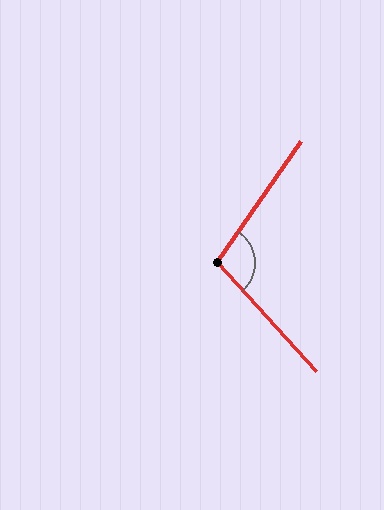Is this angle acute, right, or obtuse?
It is obtuse.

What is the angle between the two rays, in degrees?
Approximately 103 degrees.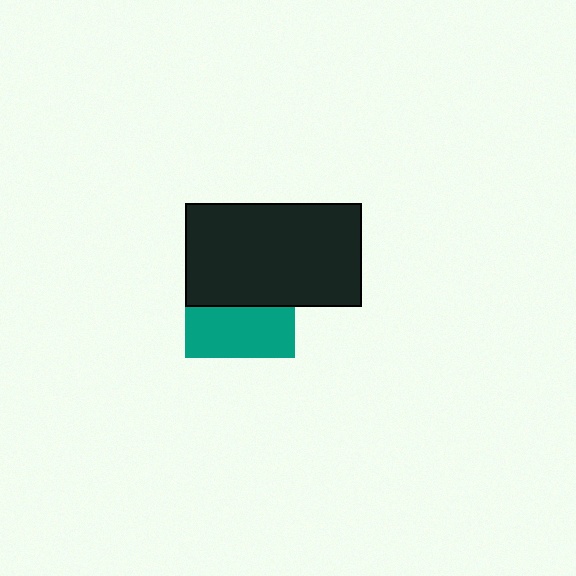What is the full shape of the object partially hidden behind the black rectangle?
The partially hidden object is a teal square.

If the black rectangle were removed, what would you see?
You would see the complete teal square.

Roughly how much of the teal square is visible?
About half of it is visible (roughly 45%).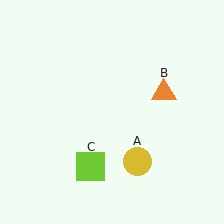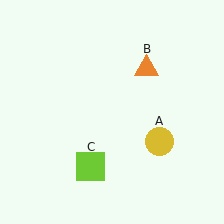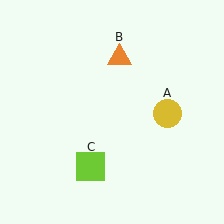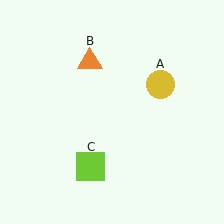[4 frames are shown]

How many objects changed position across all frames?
2 objects changed position: yellow circle (object A), orange triangle (object B).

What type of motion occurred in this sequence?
The yellow circle (object A), orange triangle (object B) rotated counterclockwise around the center of the scene.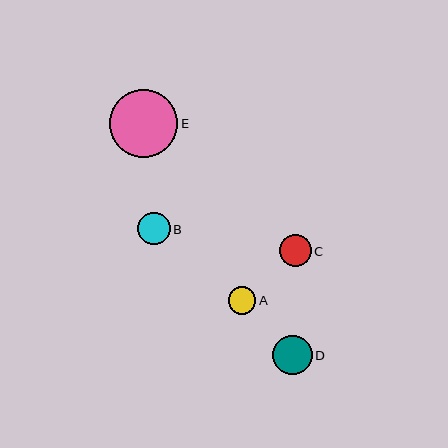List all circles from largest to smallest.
From largest to smallest: E, D, C, B, A.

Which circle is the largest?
Circle E is the largest with a size of approximately 68 pixels.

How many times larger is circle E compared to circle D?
Circle E is approximately 1.7 times the size of circle D.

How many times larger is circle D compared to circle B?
Circle D is approximately 1.2 times the size of circle B.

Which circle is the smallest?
Circle A is the smallest with a size of approximately 27 pixels.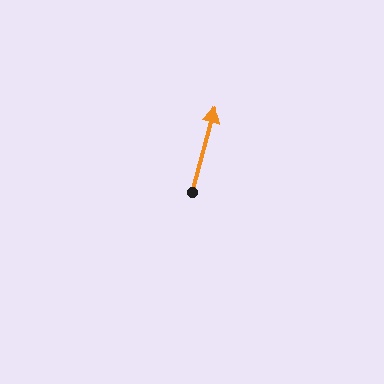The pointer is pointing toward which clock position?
Roughly 1 o'clock.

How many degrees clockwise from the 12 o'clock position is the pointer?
Approximately 15 degrees.